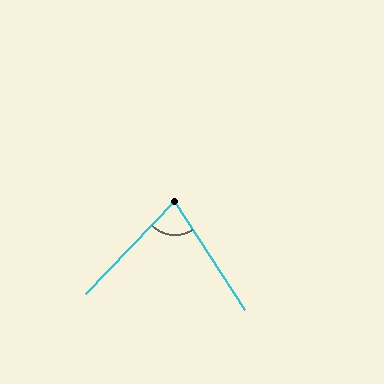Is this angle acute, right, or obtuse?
It is acute.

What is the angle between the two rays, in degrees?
Approximately 77 degrees.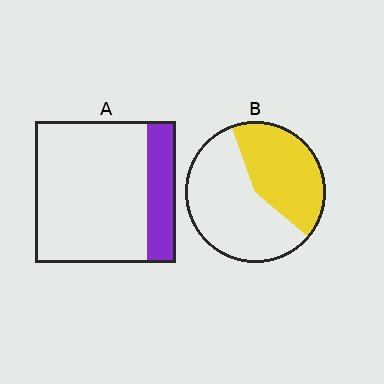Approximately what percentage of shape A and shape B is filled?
A is approximately 20% and B is approximately 40%.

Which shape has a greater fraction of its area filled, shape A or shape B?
Shape B.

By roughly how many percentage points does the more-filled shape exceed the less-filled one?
By roughly 20 percentage points (B over A).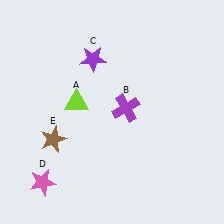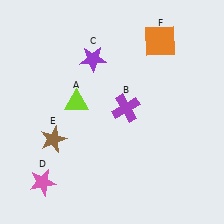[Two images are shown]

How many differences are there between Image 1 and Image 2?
There is 1 difference between the two images.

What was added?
An orange square (F) was added in Image 2.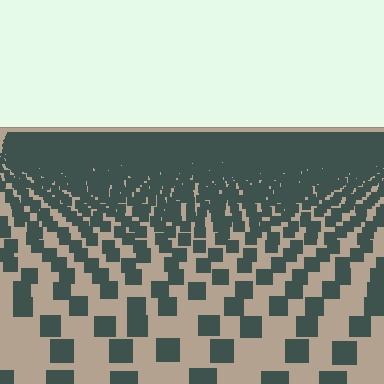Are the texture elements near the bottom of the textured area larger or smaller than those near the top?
Larger. Near the bottom, elements are closer to the viewer and appear at a bigger on-screen size.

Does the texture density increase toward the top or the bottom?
Density increases toward the top.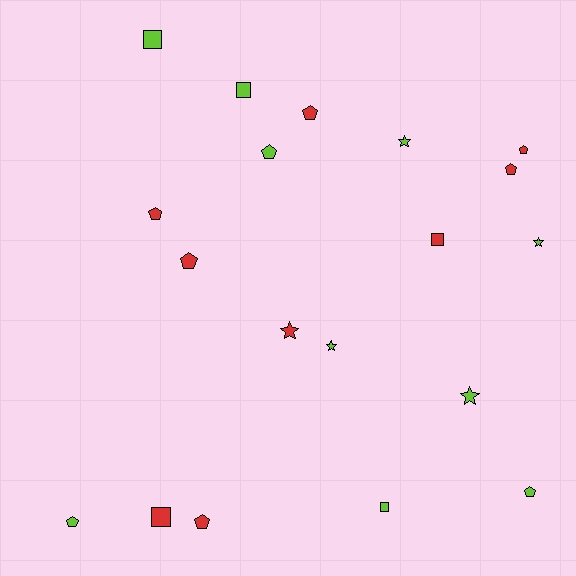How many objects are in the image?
There are 19 objects.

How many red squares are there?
There are 2 red squares.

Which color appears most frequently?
Lime, with 10 objects.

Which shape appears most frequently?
Pentagon, with 9 objects.